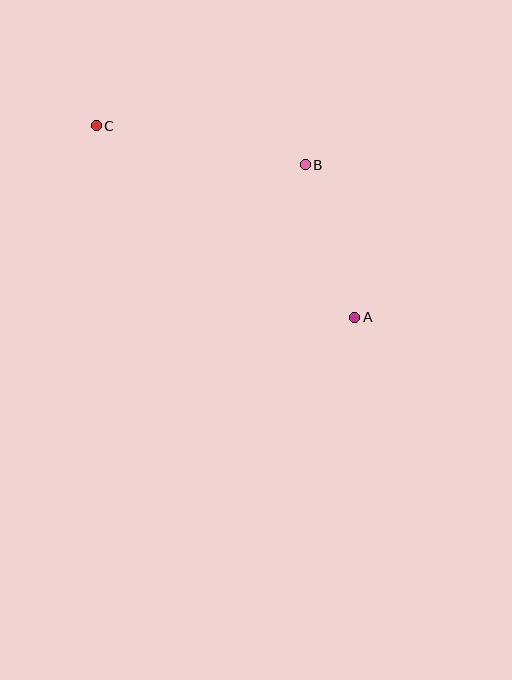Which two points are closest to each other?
Points A and B are closest to each other.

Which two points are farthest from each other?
Points A and C are farthest from each other.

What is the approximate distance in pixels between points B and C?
The distance between B and C is approximately 212 pixels.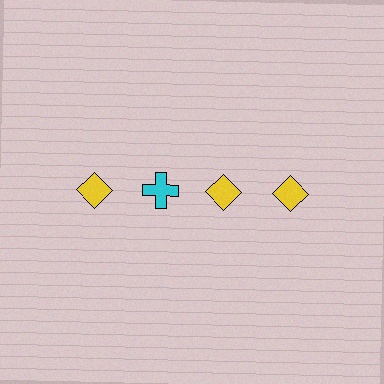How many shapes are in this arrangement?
There are 4 shapes arranged in a grid pattern.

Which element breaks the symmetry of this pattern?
The cyan cross in the top row, second from left column breaks the symmetry. All other shapes are yellow diamonds.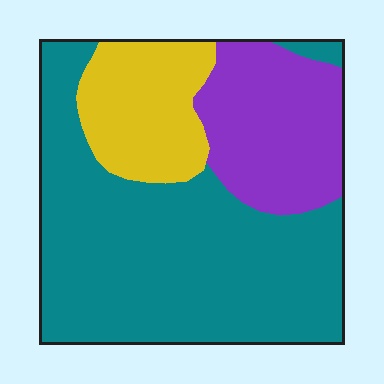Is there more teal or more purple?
Teal.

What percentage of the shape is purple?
Purple takes up about one quarter (1/4) of the shape.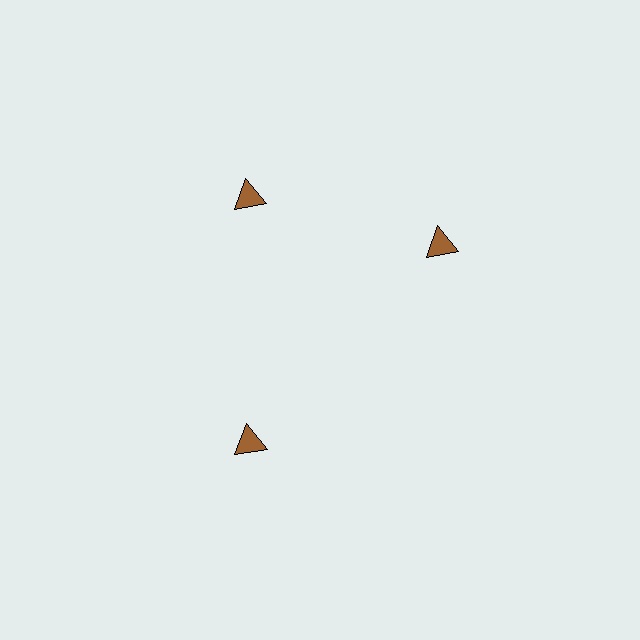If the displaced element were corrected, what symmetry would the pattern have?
It would have 3-fold rotational symmetry — the pattern would map onto itself every 120 degrees.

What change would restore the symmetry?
The symmetry would be restored by rotating it back into even spacing with its neighbors so that all 3 triangles sit at equal angles and equal distance from the center.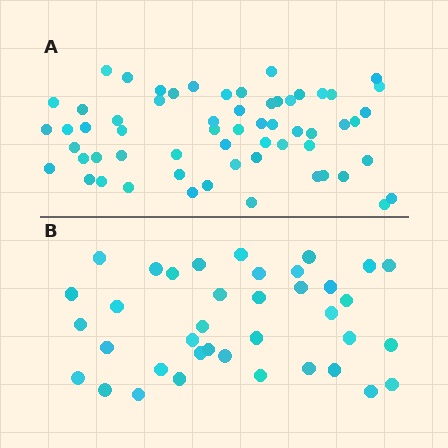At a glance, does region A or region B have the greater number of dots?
Region A (the top region) has more dots.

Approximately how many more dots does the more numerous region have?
Region A has approximately 20 more dots than region B.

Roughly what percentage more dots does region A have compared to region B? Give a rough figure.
About 60% more.